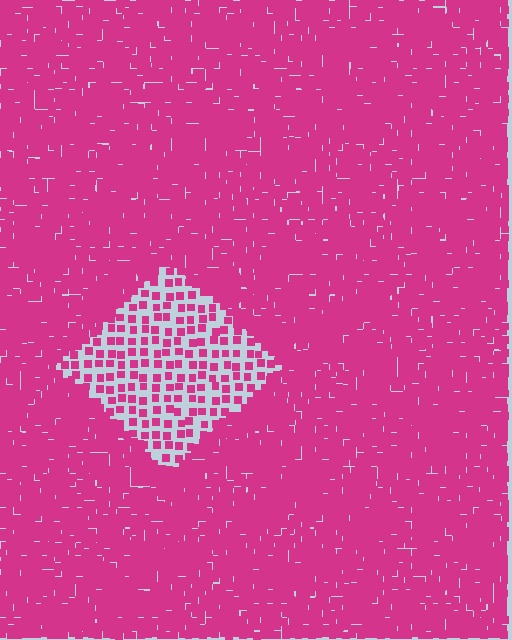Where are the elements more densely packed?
The elements are more densely packed outside the diamond boundary.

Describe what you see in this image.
The image contains small magenta elements arranged at two different densities. A diamond-shaped region is visible where the elements are less densely packed than the surrounding area.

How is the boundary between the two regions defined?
The boundary is defined by a change in element density (approximately 2.9x ratio). All elements are the same color, size, and shape.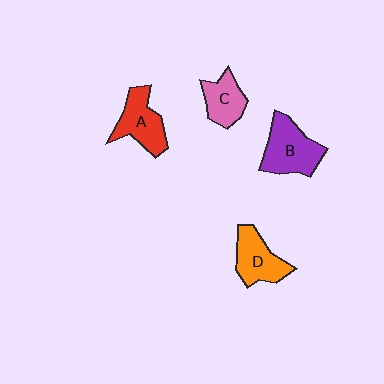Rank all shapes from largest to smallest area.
From largest to smallest: B (purple), A (red), D (orange), C (pink).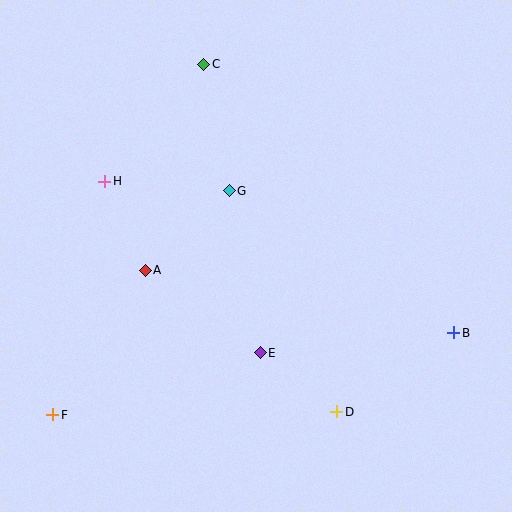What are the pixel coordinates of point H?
Point H is at (105, 181).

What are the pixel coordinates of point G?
Point G is at (229, 191).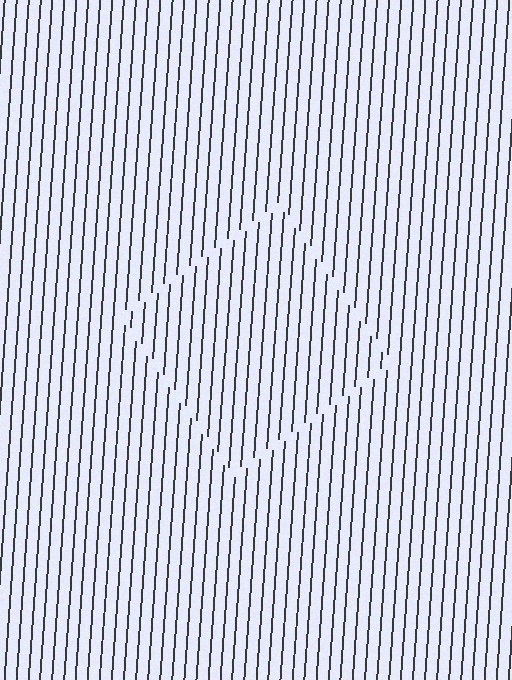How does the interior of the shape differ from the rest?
The interior of the shape contains the same grating, shifted by half a period — the contour is defined by the phase discontinuity where line-ends from the inner and outer gratings abut.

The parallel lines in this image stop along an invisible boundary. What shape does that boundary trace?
An illusory square. The interior of the shape contains the same grating, shifted by half a period — the contour is defined by the phase discontinuity where line-ends from the inner and outer gratings abut.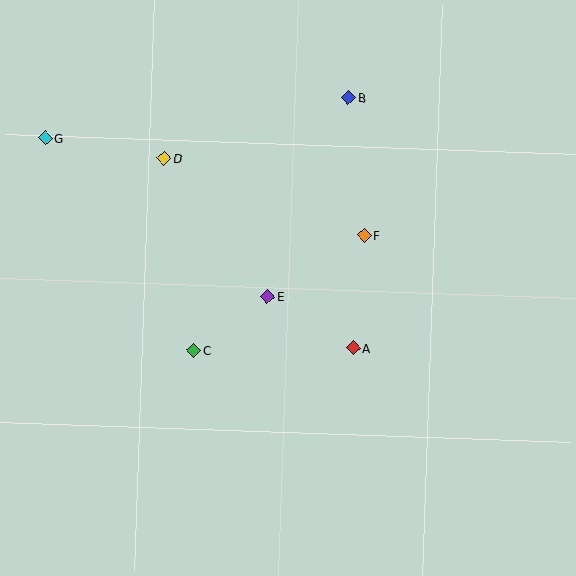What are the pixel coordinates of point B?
Point B is at (348, 98).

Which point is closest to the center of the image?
Point E at (267, 296) is closest to the center.